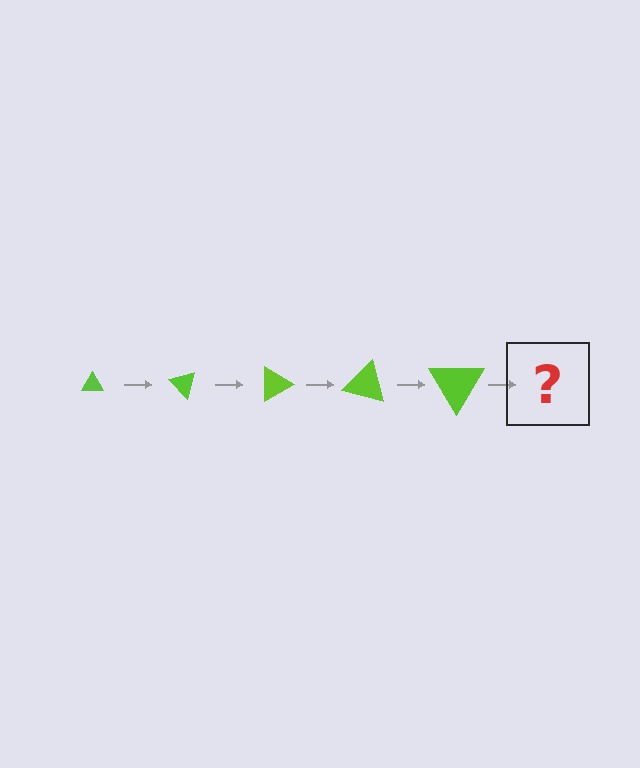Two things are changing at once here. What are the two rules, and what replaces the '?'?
The two rules are that the triangle grows larger each step and it rotates 45 degrees each step. The '?' should be a triangle, larger than the previous one and rotated 225 degrees from the start.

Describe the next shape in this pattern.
It should be a triangle, larger than the previous one and rotated 225 degrees from the start.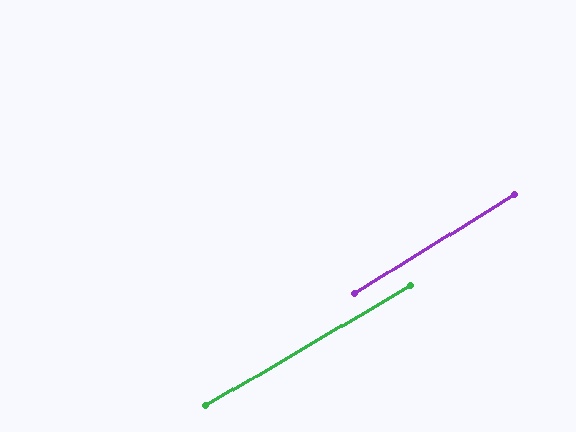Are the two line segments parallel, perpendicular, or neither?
Parallel — their directions differ by only 1.3°.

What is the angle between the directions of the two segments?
Approximately 1 degree.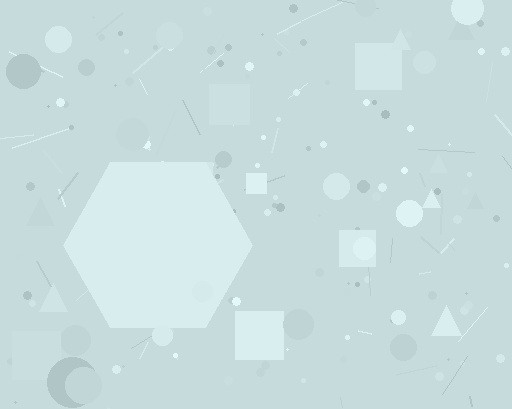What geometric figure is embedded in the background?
A hexagon is embedded in the background.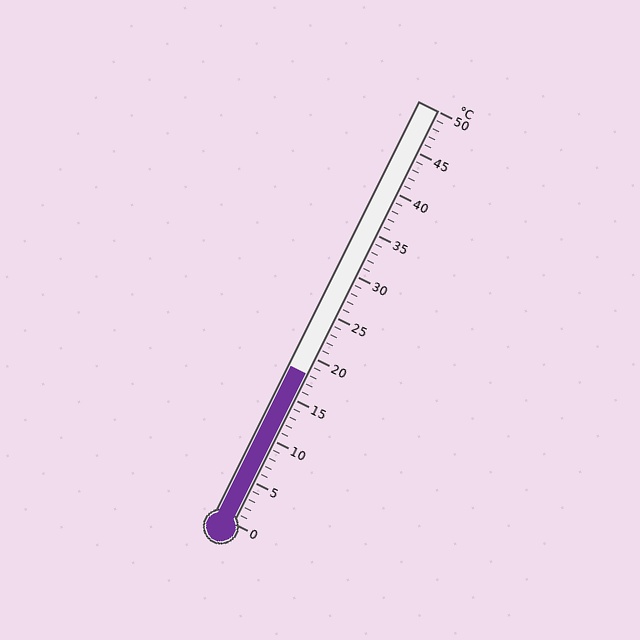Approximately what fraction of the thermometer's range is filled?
The thermometer is filled to approximately 35% of its range.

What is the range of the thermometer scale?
The thermometer scale ranges from 0°C to 50°C.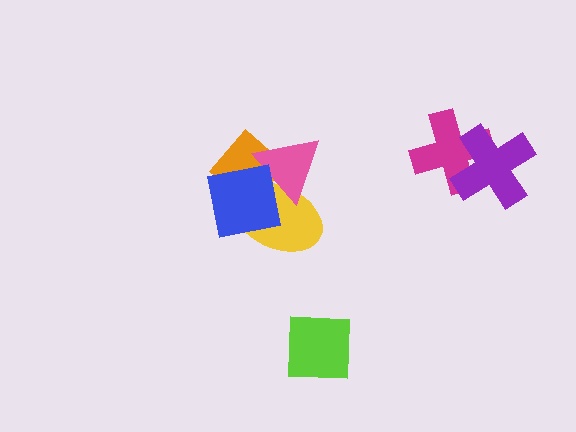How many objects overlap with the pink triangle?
3 objects overlap with the pink triangle.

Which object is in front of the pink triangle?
The blue square is in front of the pink triangle.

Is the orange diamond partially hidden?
Yes, it is partially covered by another shape.